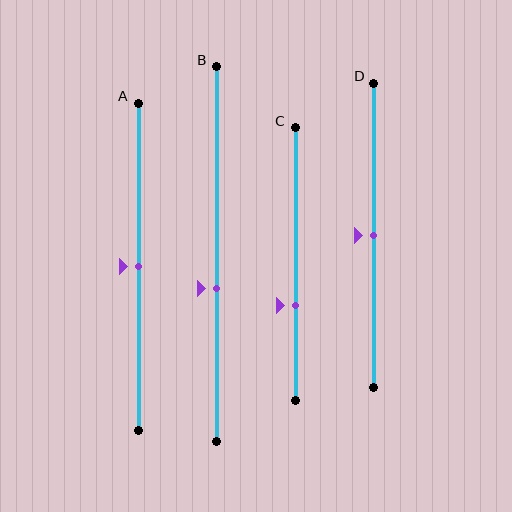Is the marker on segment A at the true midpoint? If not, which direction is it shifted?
Yes, the marker on segment A is at the true midpoint.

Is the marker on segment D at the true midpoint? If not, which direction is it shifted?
Yes, the marker on segment D is at the true midpoint.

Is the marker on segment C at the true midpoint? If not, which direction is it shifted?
No, the marker on segment C is shifted downward by about 15% of the segment length.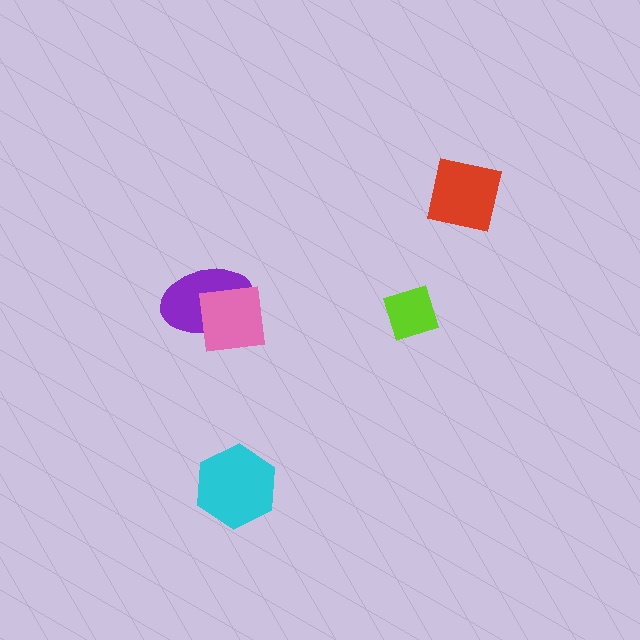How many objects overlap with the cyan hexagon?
0 objects overlap with the cyan hexagon.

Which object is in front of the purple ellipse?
The pink square is in front of the purple ellipse.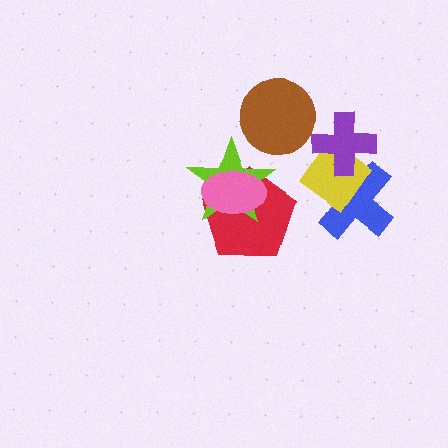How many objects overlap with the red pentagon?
2 objects overlap with the red pentagon.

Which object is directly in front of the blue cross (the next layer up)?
The yellow diamond is directly in front of the blue cross.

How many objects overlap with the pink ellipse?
2 objects overlap with the pink ellipse.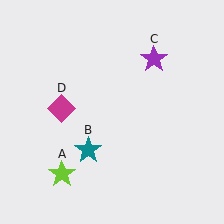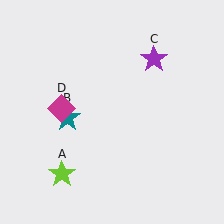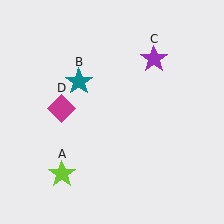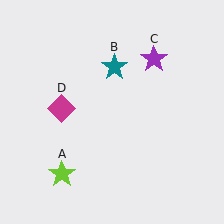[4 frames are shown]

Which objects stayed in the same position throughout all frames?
Lime star (object A) and purple star (object C) and magenta diamond (object D) remained stationary.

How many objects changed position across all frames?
1 object changed position: teal star (object B).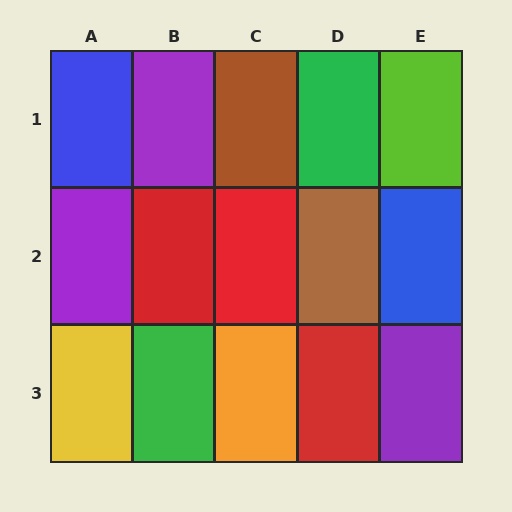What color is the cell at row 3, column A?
Yellow.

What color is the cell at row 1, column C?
Brown.